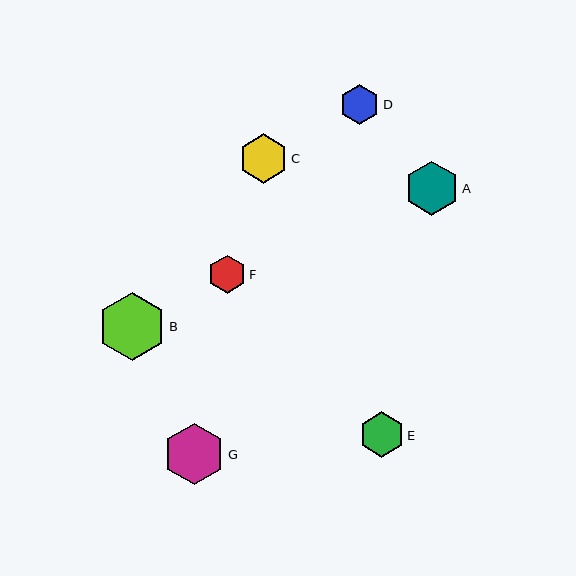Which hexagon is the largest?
Hexagon B is the largest with a size of approximately 68 pixels.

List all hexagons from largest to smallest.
From largest to smallest: B, G, A, C, E, D, F.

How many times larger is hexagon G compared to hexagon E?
Hexagon G is approximately 1.4 times the size of hexagon E.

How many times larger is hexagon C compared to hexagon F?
Hexagon C is approximately 1.3 times the size of hexagon F.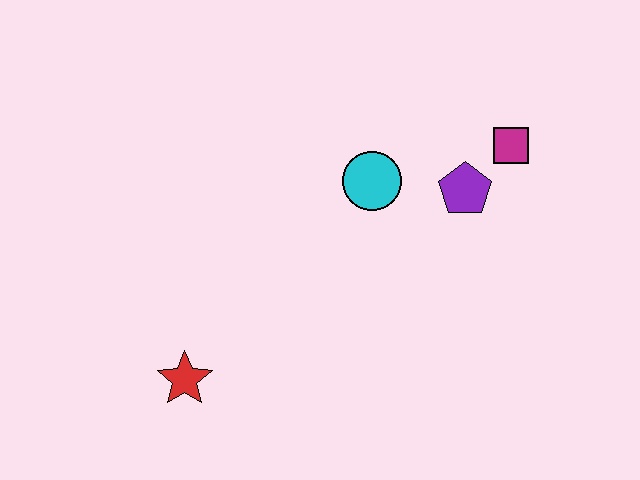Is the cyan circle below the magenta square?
Yes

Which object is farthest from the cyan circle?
The red star is farthest from the cyan circle.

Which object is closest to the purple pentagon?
The magenta square is closest to the purple pentagon.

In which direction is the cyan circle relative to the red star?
The cyan circle is above the red star.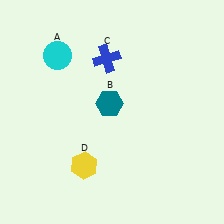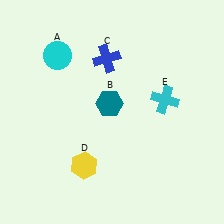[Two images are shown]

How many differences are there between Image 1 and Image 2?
There is 1 difference between the two images.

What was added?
A cyan cross (E) was added in Image 2.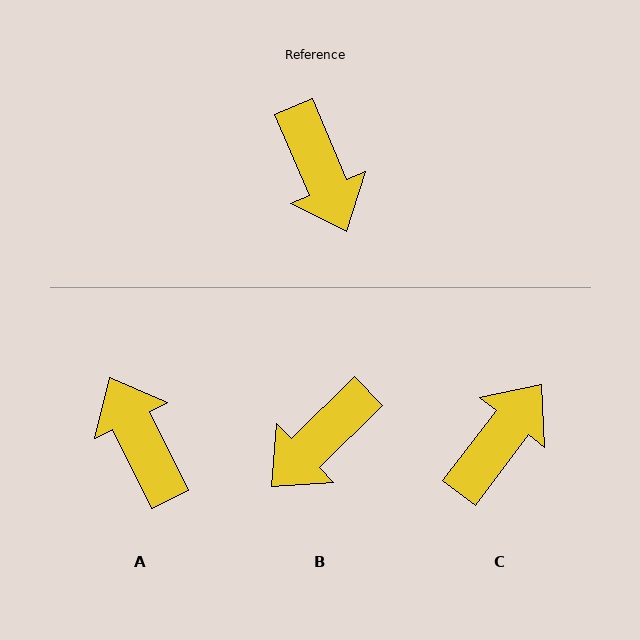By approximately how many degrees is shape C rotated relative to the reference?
Approximately 120 degrees counter-clockwise.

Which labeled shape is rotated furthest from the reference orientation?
A, about 177 degrees away.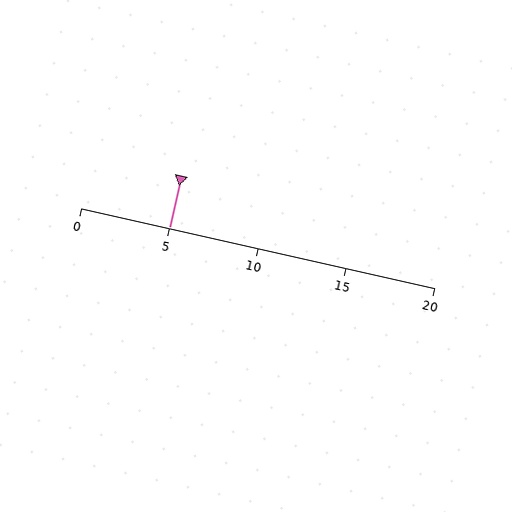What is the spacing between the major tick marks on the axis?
The major ticks are spaced 5 apart.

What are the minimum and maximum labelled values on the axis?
The axis runs from 0 to 20.